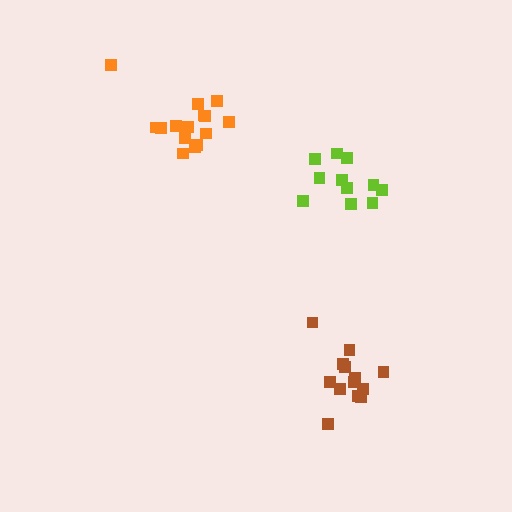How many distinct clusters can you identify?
There are 3 distinct clusters.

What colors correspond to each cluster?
The clusters are colored: brown, orange, lime.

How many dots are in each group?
Group 1: 13 dots, Group 2: 16 dots, Group 3: 11 dots (40 total).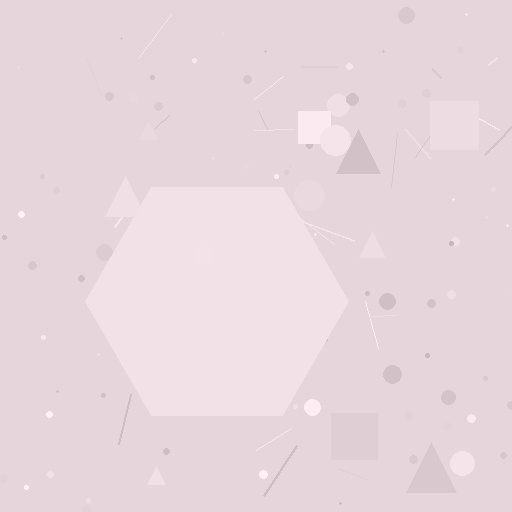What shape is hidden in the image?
A hexagon is hidden in the image.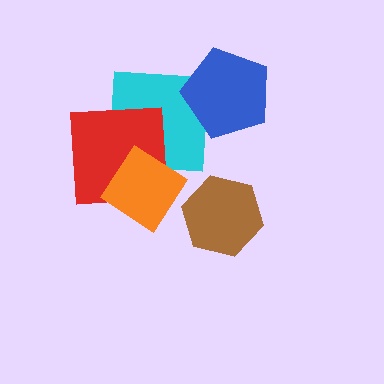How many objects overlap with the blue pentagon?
1 object overlaps with the blue pentagon.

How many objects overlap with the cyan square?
3 objects overlap with the cyan square.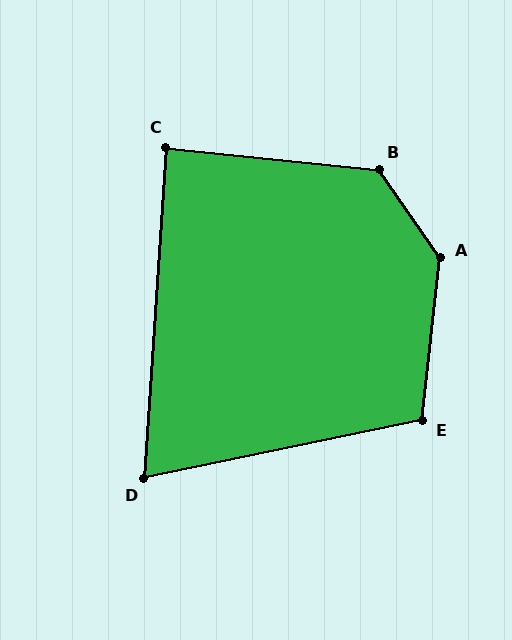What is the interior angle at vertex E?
Approximately 108 degrees (obtuse).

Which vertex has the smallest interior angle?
D, at approximately 74 degrees.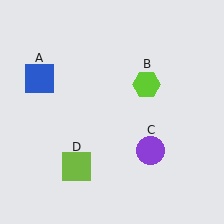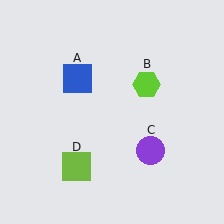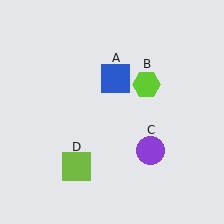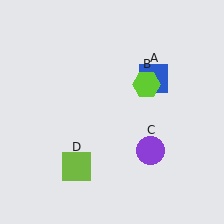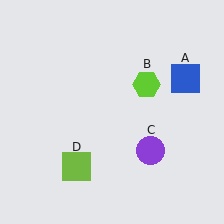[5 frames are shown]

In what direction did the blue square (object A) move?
The blue square (object A) moved right.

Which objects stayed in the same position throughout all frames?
Lime hexagon (object B) and purple circle (object C) and lime square (object D) remained stationary.